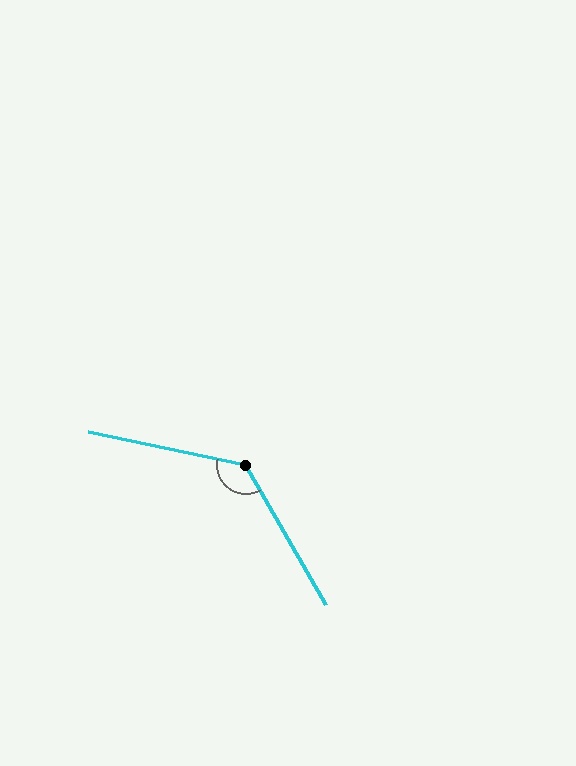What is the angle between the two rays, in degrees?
Approximately 132 degrees.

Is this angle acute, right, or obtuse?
It is obtuse.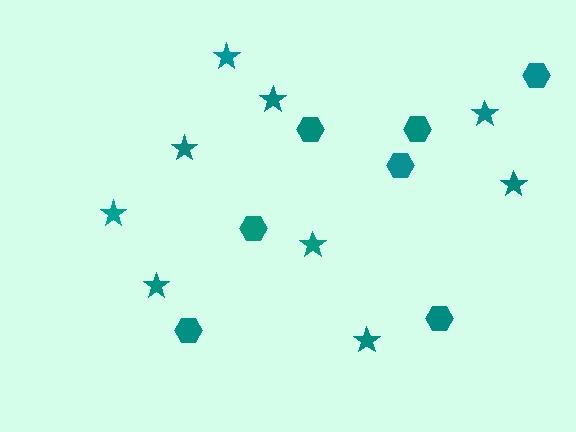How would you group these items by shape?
There are 2 groups: one group of hexagons (7) and one group of stars (9).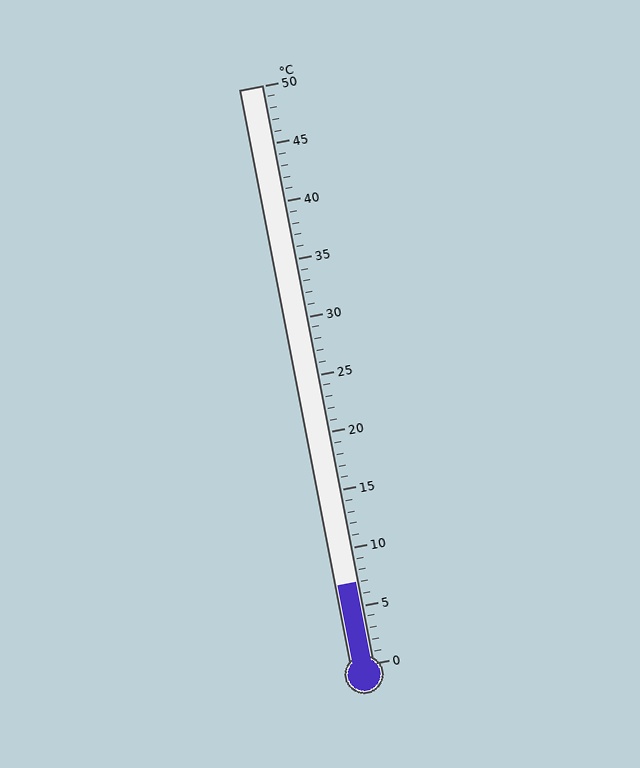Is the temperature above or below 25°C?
The temperature is below 25°C.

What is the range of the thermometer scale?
The thermometer scale ranges from 0°C to 50°C.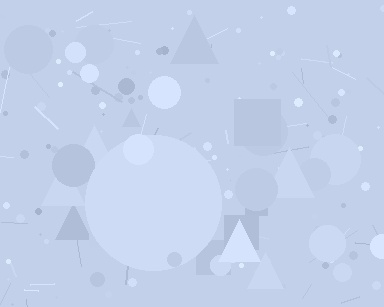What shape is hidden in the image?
A circle is hidden in the image.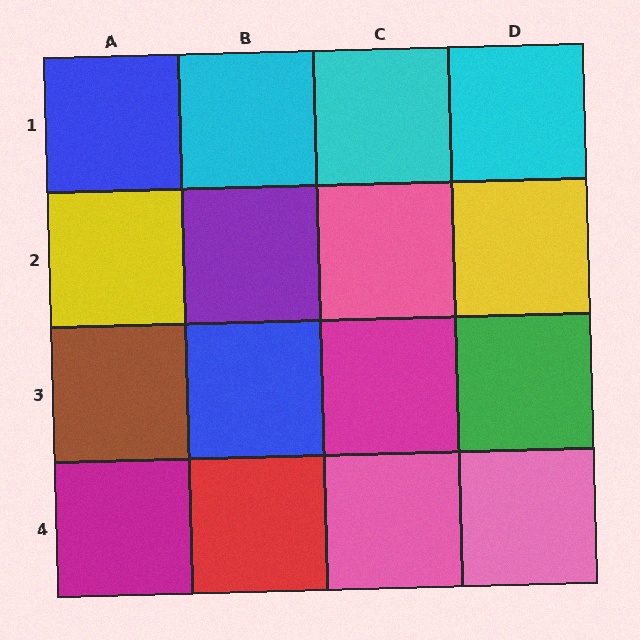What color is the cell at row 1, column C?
Cyan.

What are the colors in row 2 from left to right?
Yellow, purple, pink, yellow.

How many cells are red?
1 cell is red.